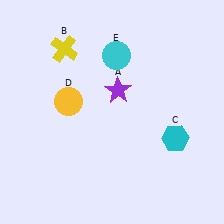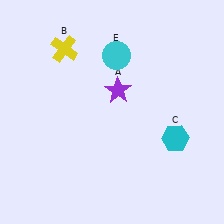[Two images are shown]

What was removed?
The yellow circle (D) was removed in Image 2.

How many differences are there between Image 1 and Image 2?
There is 1 difference between the two images.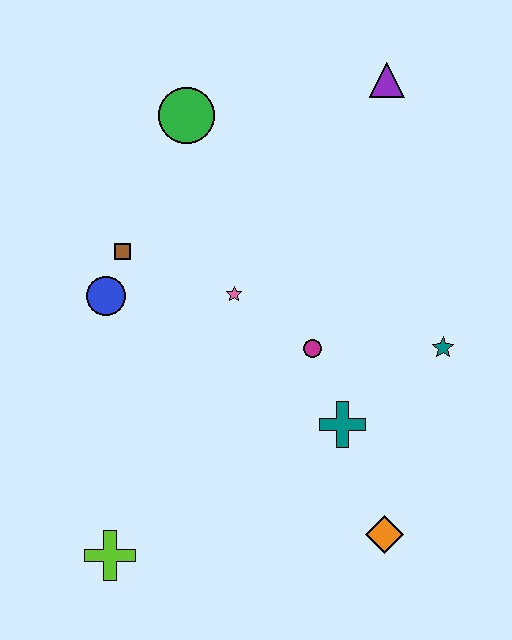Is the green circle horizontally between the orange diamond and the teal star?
No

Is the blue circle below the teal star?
No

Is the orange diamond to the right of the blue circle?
Yes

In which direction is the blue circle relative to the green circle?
The blue circle is below the green circle.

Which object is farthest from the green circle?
The orange diamond is farthest from the green circle.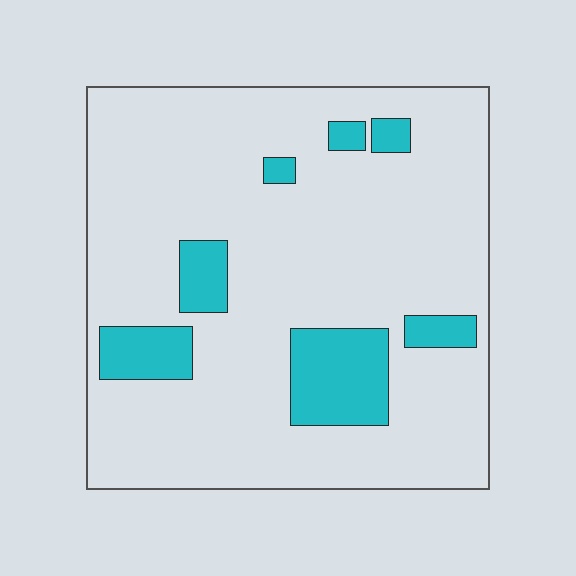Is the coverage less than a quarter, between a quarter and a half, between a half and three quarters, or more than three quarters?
Less than a quarter.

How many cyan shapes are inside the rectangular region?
7.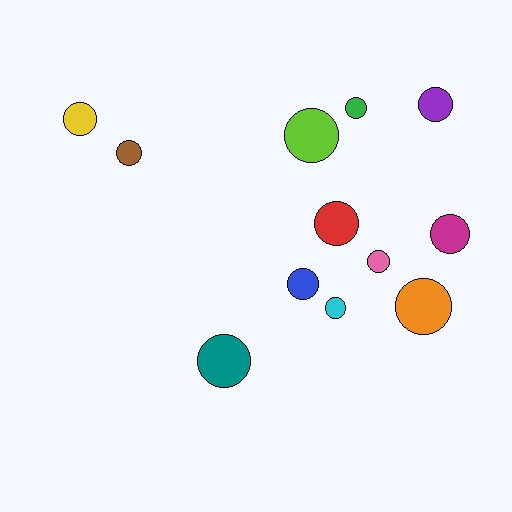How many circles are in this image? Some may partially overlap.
There are 12 circles.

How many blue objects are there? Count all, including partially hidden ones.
There is 1 blue object.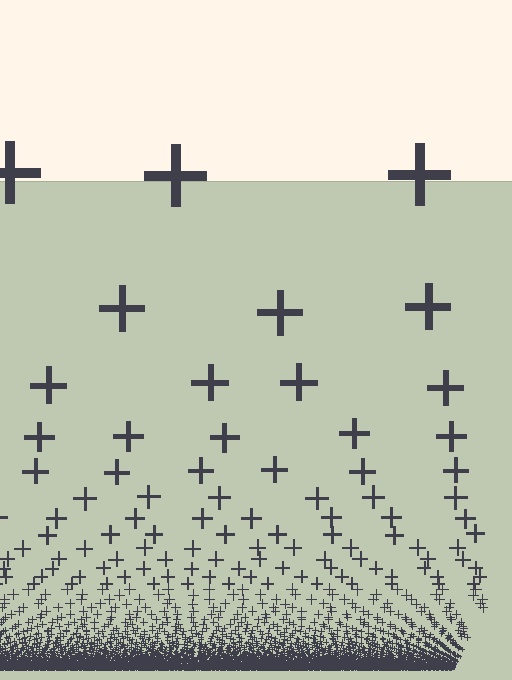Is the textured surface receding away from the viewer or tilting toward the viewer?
The surface appears to tilt toward the viewer. Texture elements get larger and sparser toward the top.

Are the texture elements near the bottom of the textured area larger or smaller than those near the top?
Smaller. The gradient is inverted — elements near the bottom are smaller and denser.